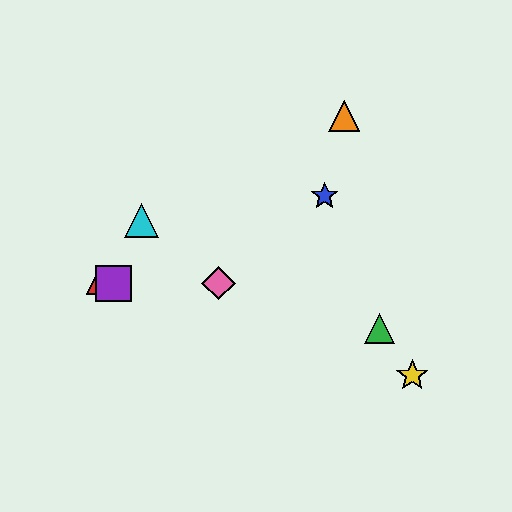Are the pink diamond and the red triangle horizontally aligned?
Yes, both are at y≈283.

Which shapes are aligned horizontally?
The red triangle, the purple square, the pink diamond are aligned horizontally.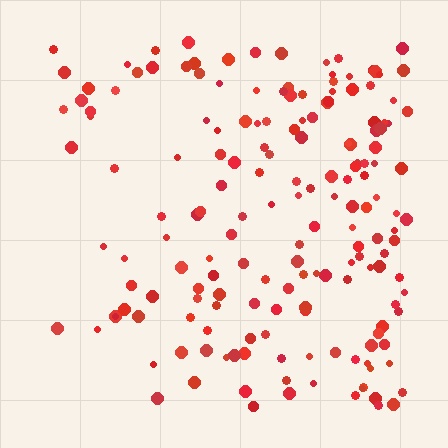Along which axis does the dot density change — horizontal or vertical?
Horizontal.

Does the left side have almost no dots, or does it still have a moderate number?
Still a moderate number, just noticeably fewer than the right.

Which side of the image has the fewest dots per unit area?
The left.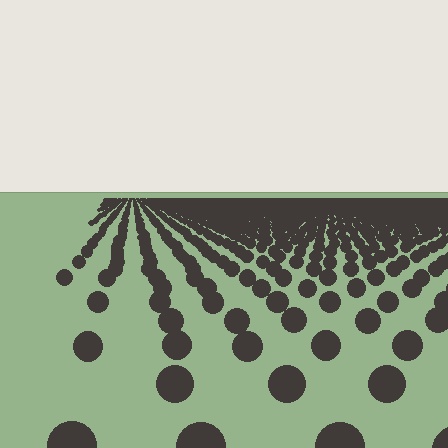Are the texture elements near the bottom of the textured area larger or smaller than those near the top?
Larger. Near the bottom, elements are closer to the viewer and appear at a bigger on-screen size.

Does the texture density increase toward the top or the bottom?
Density increases toward the top.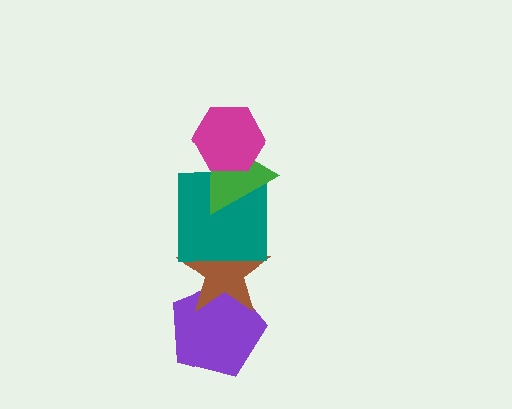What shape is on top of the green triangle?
The magenta hexagon is on top of the green triangle.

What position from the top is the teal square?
The teal square is 3rd from the top.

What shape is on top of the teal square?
The green triangle is on top of the teal square.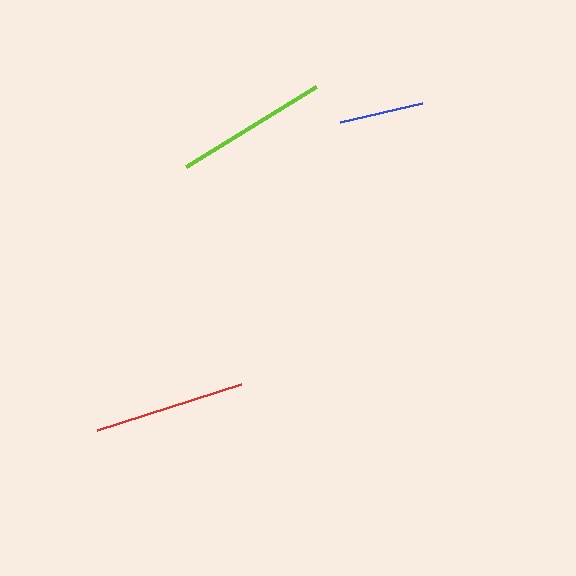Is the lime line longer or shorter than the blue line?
The lime line is longer than the blue line.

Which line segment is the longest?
The lime line is the longest at approximately 153 pixels.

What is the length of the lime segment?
The lime segment is approximately 153 pixels long.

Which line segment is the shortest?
The blue line is the shortest at approximately 84 pixels.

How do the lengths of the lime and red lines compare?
The lime and red lines are approximately the same length.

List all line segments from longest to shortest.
From longest to shortest: lime, red, blue.